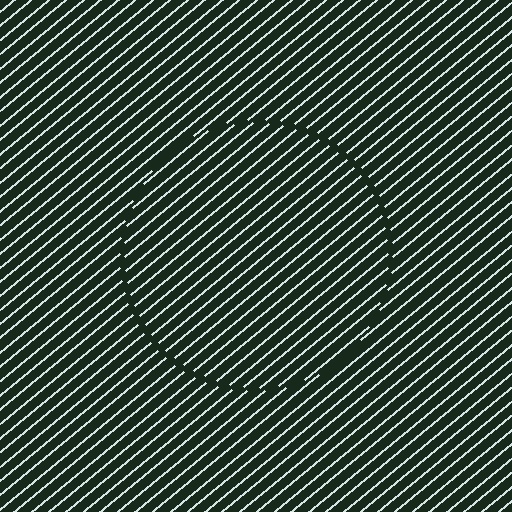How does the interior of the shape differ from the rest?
The interior of the shape contains the same grating, shifted by half a period — the contour is defined by the phase discontinuity where line-ends from the inner and outer gratings abut.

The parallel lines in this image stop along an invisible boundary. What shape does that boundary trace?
An illusory circle. The interior of the shape contains the same grating, shifted by half a period — the contour is defined by the phase discontinuity where line-ends from the inner and outer gratings abut.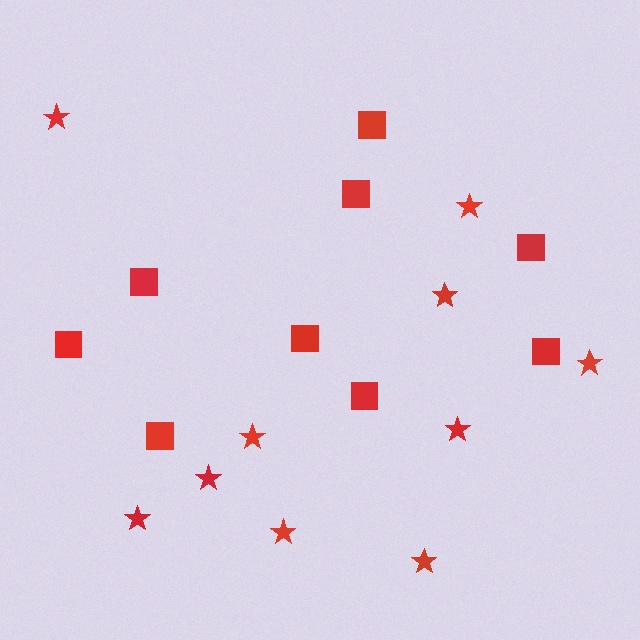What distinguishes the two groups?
There are 2 groups: one group of stars (10) and one group of squares (9).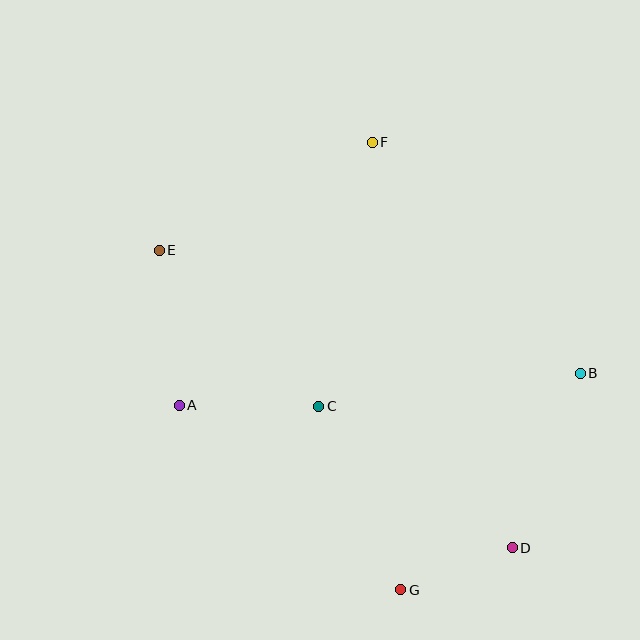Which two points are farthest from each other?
Points D and E are farthest from each other.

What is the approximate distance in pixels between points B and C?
The distance between B and C is approximately 263 pixels.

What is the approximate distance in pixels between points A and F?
The distance between A and F is approximately 326 pixels.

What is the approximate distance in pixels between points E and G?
The distance between E and G is approximately 417 pixels.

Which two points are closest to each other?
Points D and G are closest to each other.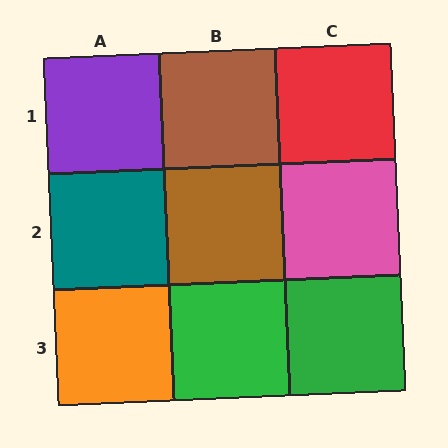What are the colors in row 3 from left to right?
Orange, green, green.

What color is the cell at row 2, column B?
Brown.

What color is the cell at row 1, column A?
Purple.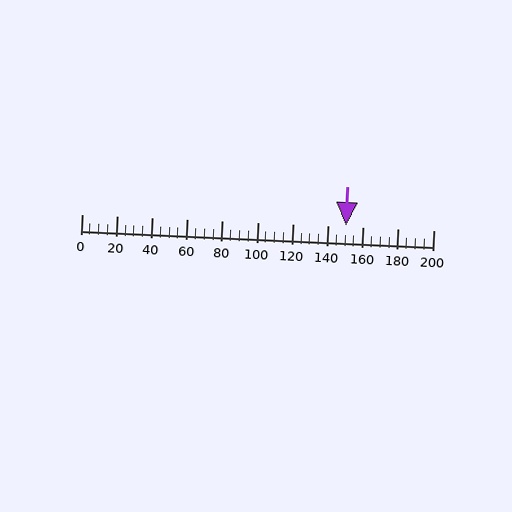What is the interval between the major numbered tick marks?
The major tick marks are spaced 20 units apart.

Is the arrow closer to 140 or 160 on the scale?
The arrow is closer to 160.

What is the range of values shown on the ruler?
The ruler shows values from 0 to 200.